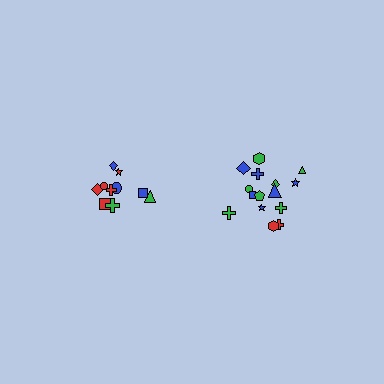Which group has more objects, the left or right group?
The right group.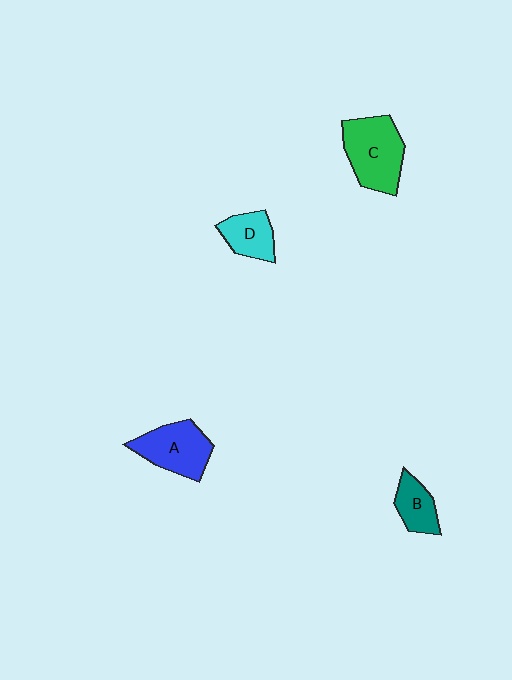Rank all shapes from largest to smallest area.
From largest to smallest: C (green), A (blue), D (cyan), B (teal).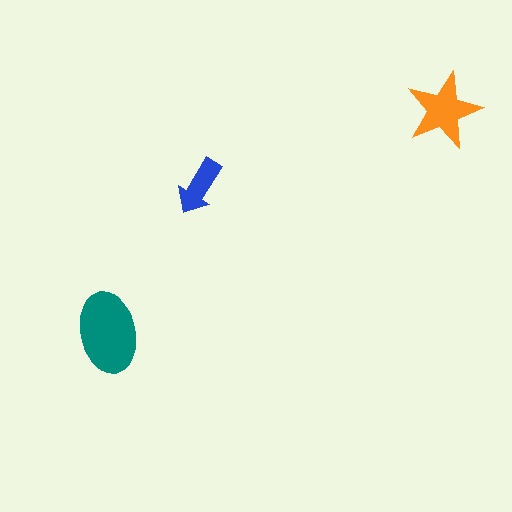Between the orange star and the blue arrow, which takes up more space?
The orange star.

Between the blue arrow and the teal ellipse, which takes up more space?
The teal ellipse.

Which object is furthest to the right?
The orange star is rightmost.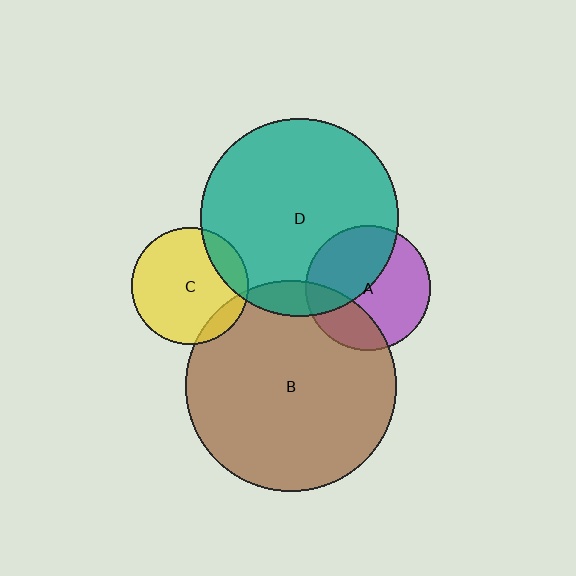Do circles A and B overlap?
Yes.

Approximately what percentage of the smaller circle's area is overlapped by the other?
Approximately 25%.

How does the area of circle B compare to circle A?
Approximately 2.8 times.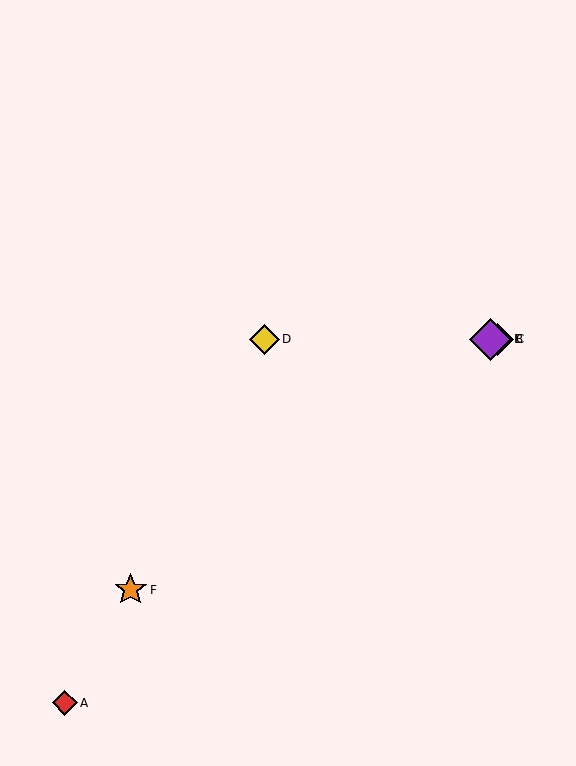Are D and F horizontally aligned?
No, D is at y≈339 and F is at y≈590.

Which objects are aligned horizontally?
Objects B, C, D, E are aligned horizontally.